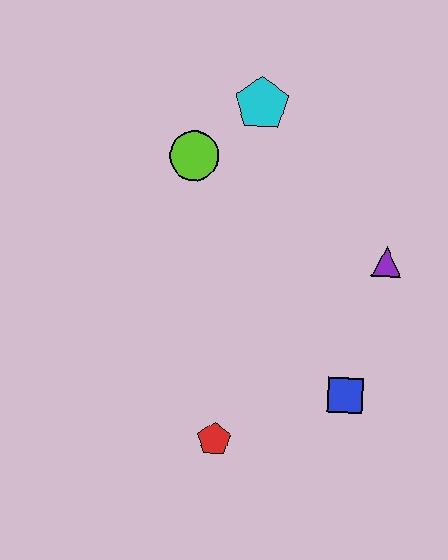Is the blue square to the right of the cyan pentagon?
Yes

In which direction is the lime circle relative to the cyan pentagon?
The lime circle is to the left of the cyan pentagon.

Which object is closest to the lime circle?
The cyan pentagon is closest to the lime circle.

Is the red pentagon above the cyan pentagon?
No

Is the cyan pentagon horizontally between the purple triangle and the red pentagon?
Yes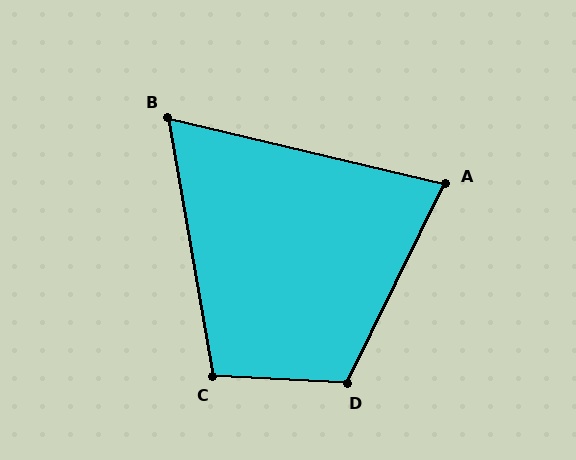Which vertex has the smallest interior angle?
B, at approximately 67 degrees.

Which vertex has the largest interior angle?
D, at approximately 113 degrees.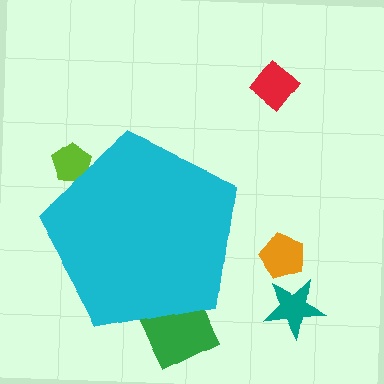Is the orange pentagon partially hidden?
No, the orange pentagon is fully visible.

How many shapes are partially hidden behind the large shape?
2 shapes are partially hidden.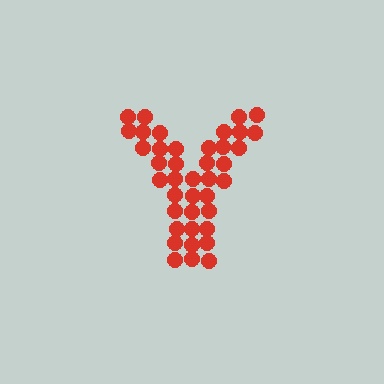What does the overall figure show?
The overall figure shows the letter Y.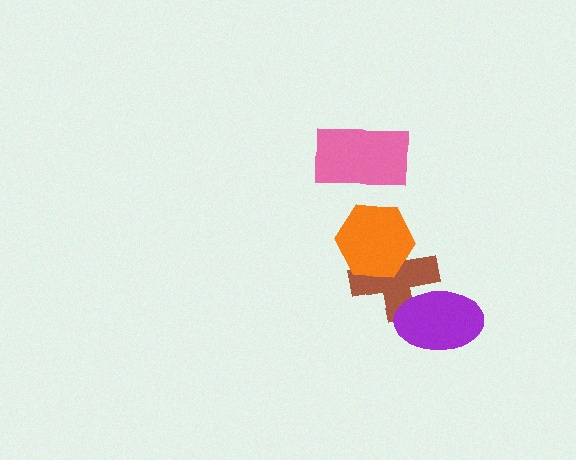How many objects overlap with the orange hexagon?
1 object overlaps with the orange hexagon.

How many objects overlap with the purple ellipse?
1 object overlaps with the purple ellipse.